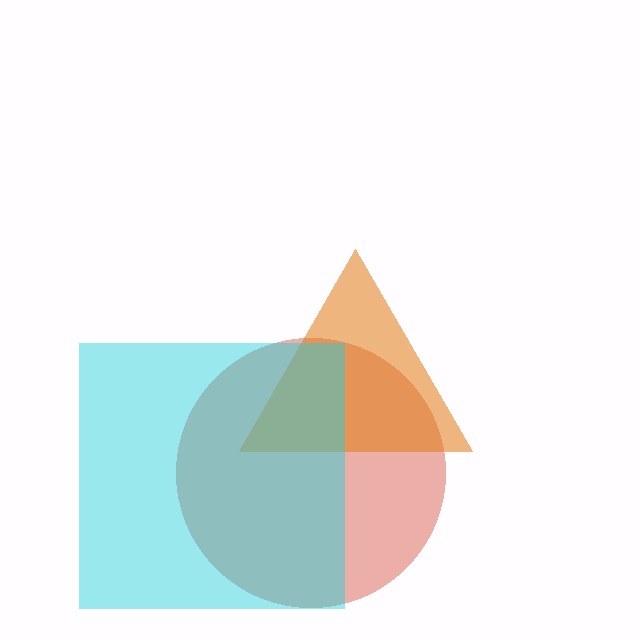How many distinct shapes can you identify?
There are 3 distinct shapes: a red circle, an orange triangle, a cyan square.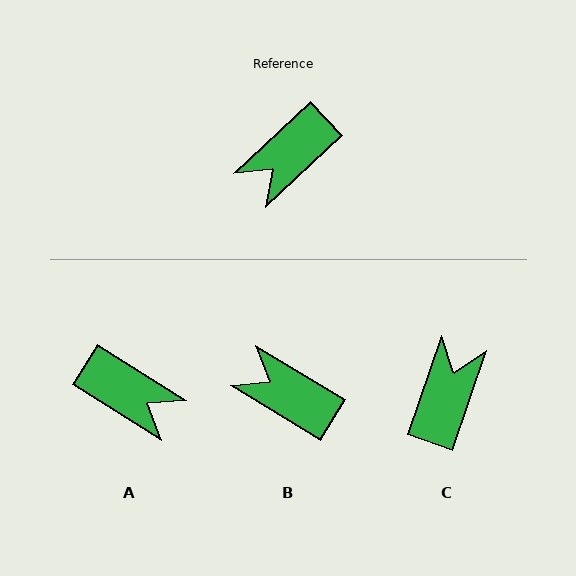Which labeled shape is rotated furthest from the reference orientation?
C, about 152 degrees away.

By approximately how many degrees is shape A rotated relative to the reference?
Approximately 105 degrees counter-clockwise.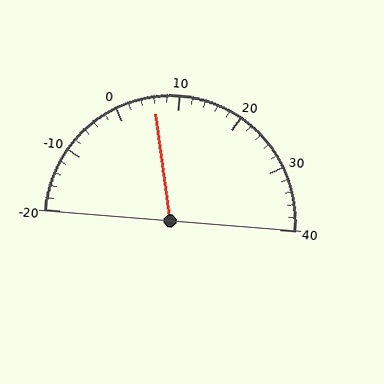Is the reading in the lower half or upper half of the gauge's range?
The reading is in the lower half of the range (-20 to 40).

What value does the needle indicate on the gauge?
The needle indicates approximately 6.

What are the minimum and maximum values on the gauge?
The gauge ranges from -20 to 40.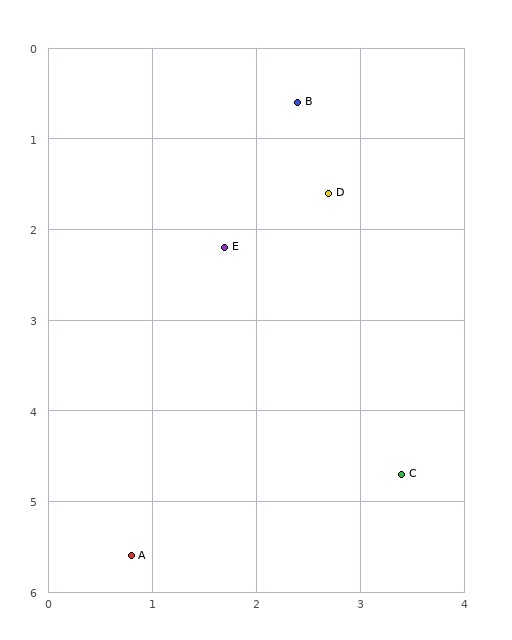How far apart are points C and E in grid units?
Points C and E are about 3.0 grid units apart.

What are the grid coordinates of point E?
Point E is at approximately (1.7, 2.2).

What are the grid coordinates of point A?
Point A is at approximately (0.8, 5.6).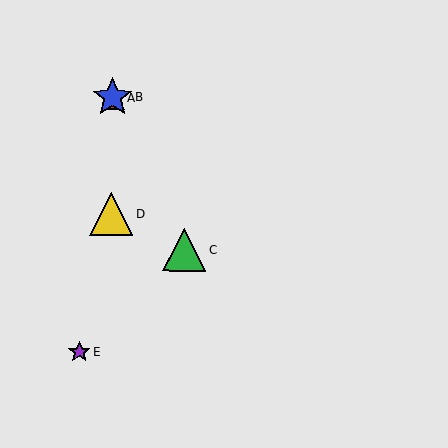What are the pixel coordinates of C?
Object C is at (184, 250).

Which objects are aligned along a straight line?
Objects A, B, C are aligned along a straight line.